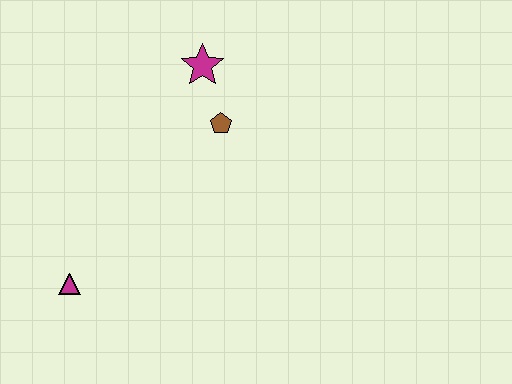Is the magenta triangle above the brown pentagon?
No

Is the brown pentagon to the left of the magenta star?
No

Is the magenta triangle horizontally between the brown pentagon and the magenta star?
No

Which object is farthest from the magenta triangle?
The magenta star is farthest from the magenta triangle.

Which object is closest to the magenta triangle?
The brown pentagon is closest to the magenta triangle.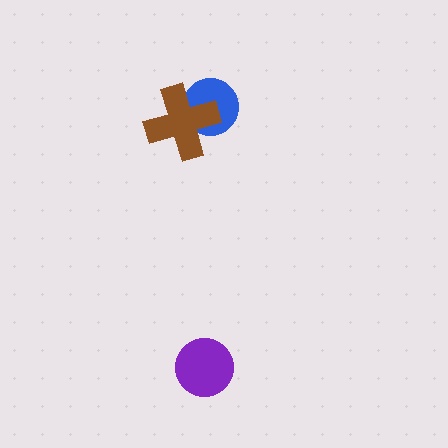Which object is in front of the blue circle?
The brown cross is in front of the blue circle.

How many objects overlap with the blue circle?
1 object overlaps with the blue circle.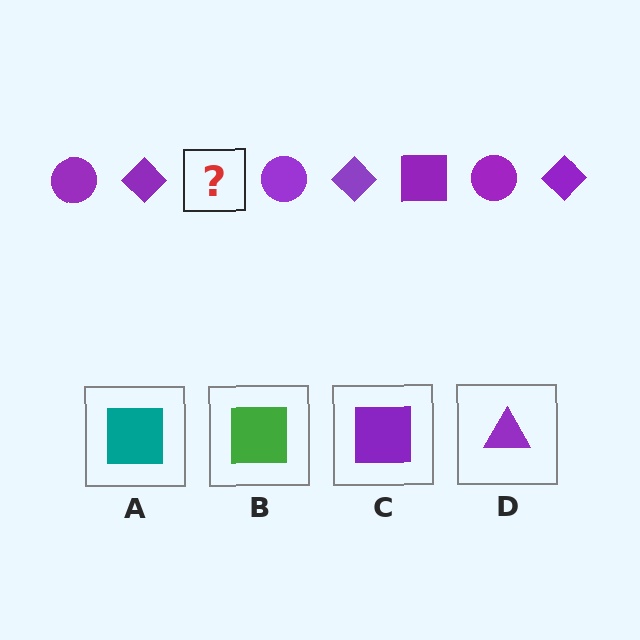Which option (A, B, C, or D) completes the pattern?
C.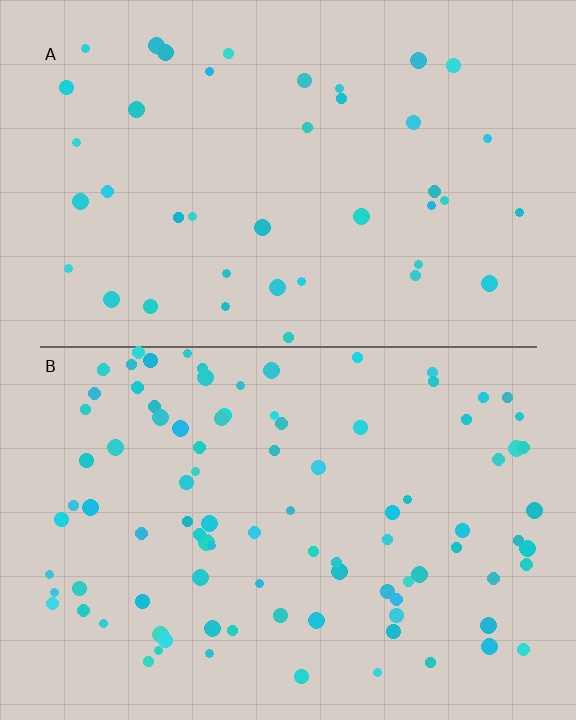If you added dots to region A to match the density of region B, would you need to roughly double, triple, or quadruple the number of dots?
Approximately double.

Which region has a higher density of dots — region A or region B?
B (the bottom).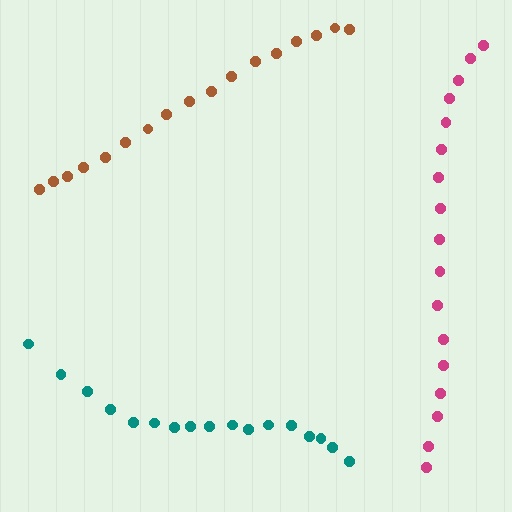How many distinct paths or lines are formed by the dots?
There are 3 distinct paths.